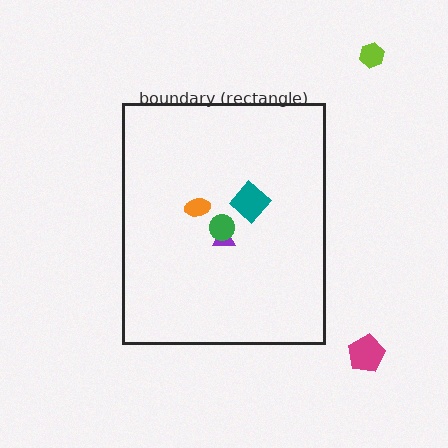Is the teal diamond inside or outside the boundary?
Inside.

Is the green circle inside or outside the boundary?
Inside.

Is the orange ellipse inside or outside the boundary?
Inside.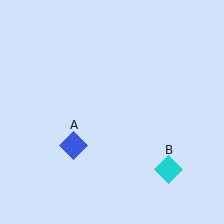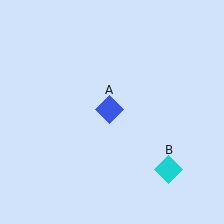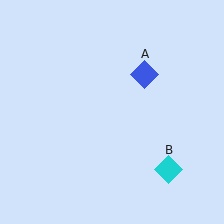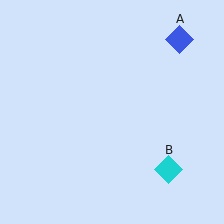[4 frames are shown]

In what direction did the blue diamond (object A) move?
The blue diamond (object A) moved up and to the right.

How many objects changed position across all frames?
1 object changed position: blue diamond (object A).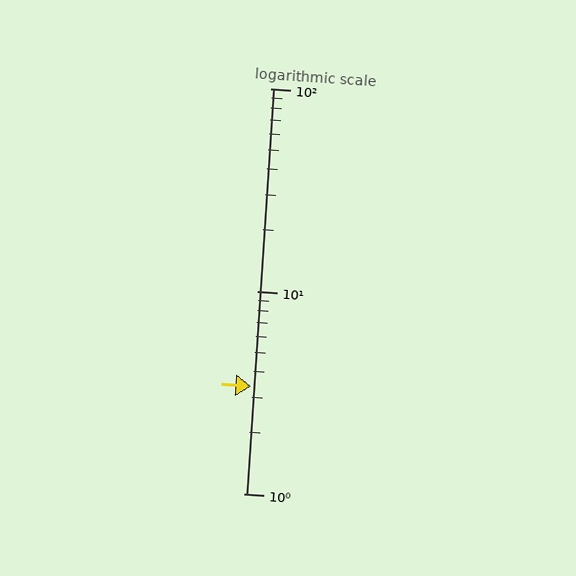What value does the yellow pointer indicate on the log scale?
The pointer indicates approximately 3.4.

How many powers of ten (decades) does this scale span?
The scale spans 2 decades, from 1 to 100.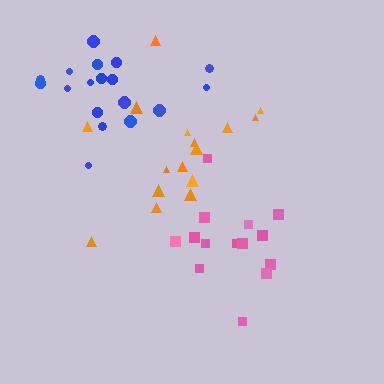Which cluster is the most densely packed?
Blue.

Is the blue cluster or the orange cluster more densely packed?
Blue.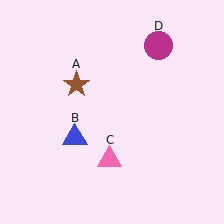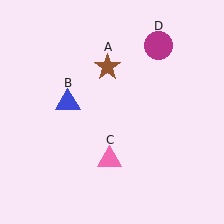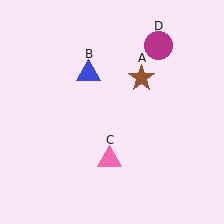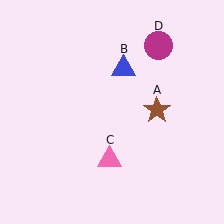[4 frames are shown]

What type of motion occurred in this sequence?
The brown star (object A), blue triangle (object B) rotated clockwise around the center of the scene.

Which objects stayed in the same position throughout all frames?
Pink triangle (object C) and magenta circle (object D) remained stationary.